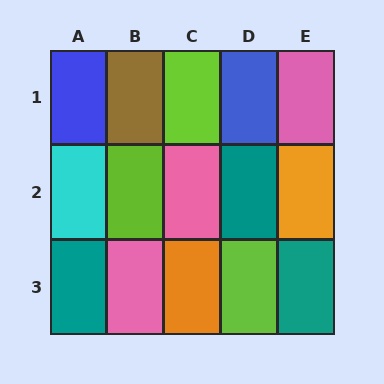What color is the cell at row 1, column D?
Blue.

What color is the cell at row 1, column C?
Lime.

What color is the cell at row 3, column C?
Orange.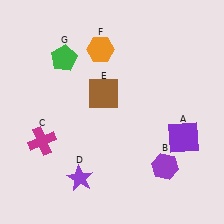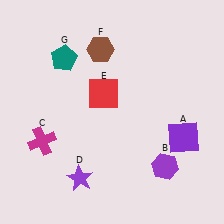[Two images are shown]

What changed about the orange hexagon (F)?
In Image 1, F is orange. In Image 2, it changed to brown.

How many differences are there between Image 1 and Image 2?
There are 3 differences between the two images.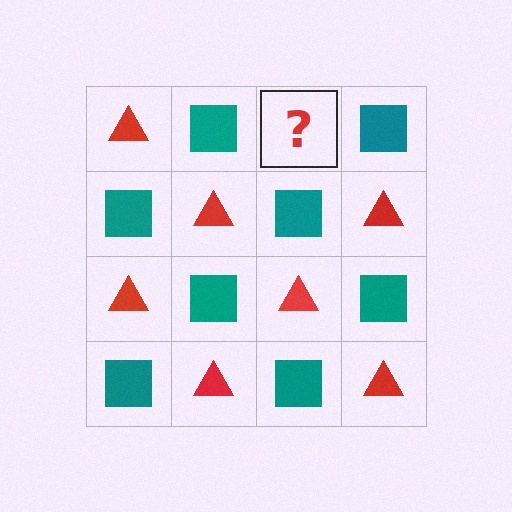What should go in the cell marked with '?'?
The missing cell should contain a red triangle.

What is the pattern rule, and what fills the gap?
The rule is that it alternates red triangle and teal square in a checkerboard pattern. The gap should be filled with a red triangle.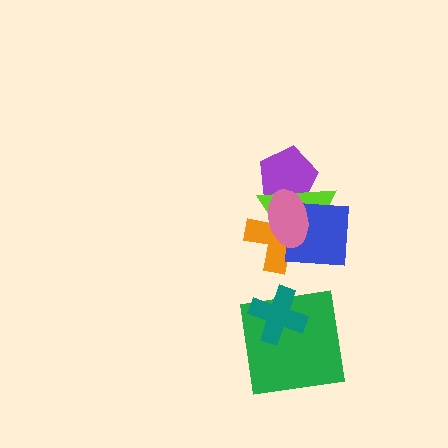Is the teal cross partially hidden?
No, no other shape covers it.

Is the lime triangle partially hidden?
Yes, it is partially covered by another shape.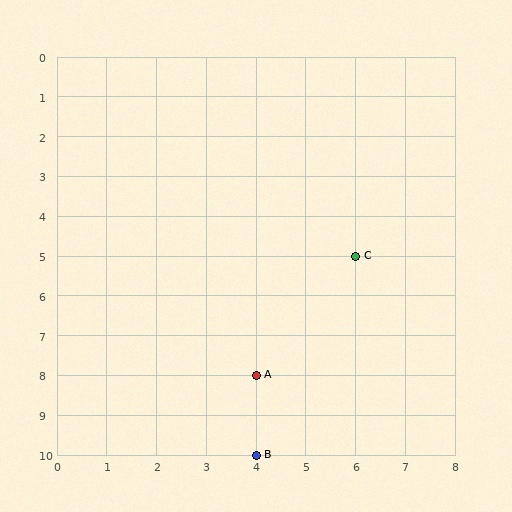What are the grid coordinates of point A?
Point A is at grid coordinates (4, 8).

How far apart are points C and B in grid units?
Points C and B are 2 columns and 5 rows apart (about 5.4 grid units diagonally).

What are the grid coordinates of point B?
Point B is at grid coordinates (4, 10).